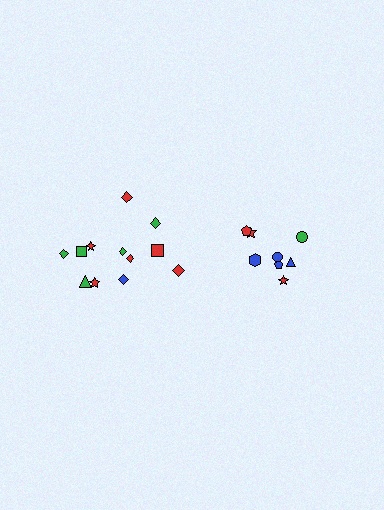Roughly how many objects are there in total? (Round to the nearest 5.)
Roughly 20 objects in total.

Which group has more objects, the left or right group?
The left group.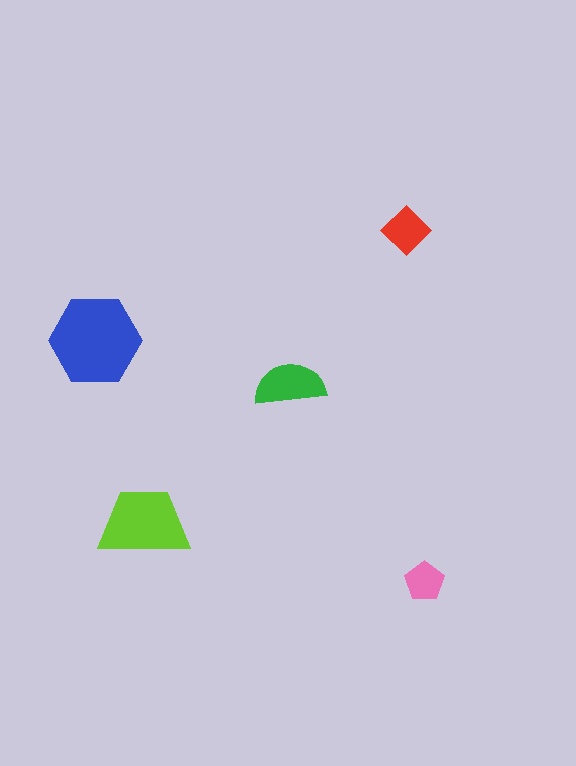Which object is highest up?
The red diamond is topmost.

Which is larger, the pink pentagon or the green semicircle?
The green semicircle.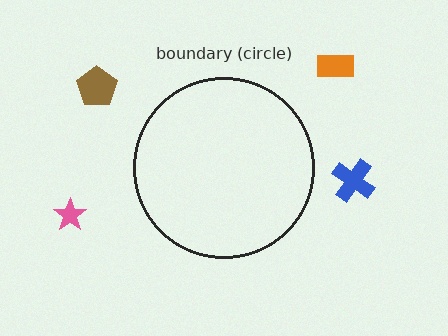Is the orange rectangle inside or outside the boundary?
Outside.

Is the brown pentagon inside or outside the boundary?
Outside.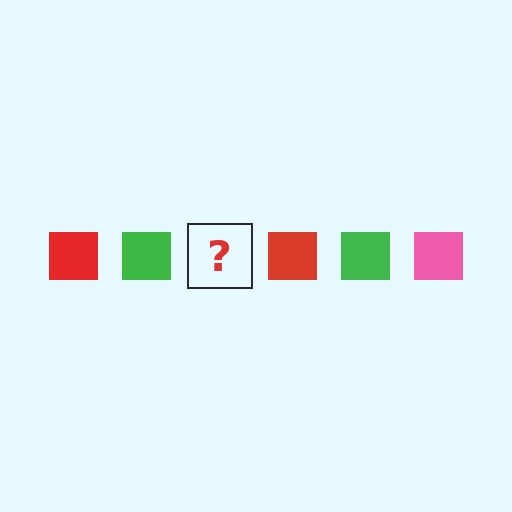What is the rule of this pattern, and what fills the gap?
The rule is that the pattern cycles through red, green, pink squares. The gap should be filled with a pink square.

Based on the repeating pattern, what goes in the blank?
The blank should be a pink square.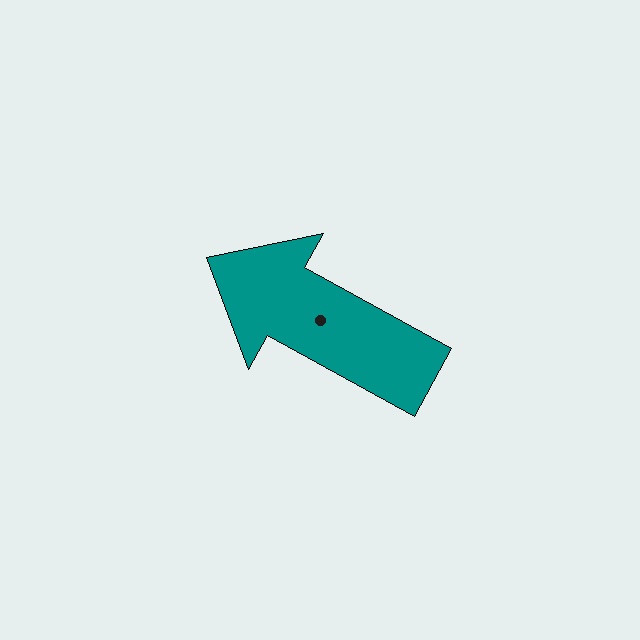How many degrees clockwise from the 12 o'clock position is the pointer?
Approximately 299 degrees.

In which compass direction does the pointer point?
Northwest.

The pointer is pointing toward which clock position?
Roughly 10 o'clock.